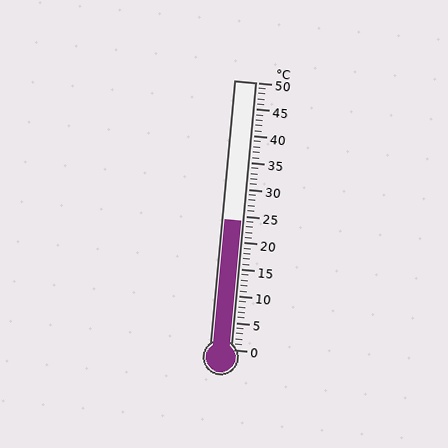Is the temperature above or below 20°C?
The temperature is above 20°C.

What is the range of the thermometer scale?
The thermometer scale ranges from 0°C to 50°C.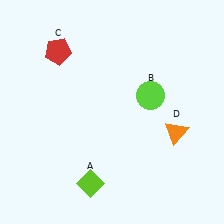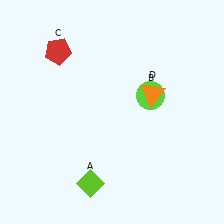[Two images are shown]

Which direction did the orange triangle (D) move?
The orange triangle (D) moved up.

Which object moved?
The orange triangle (D) moved up.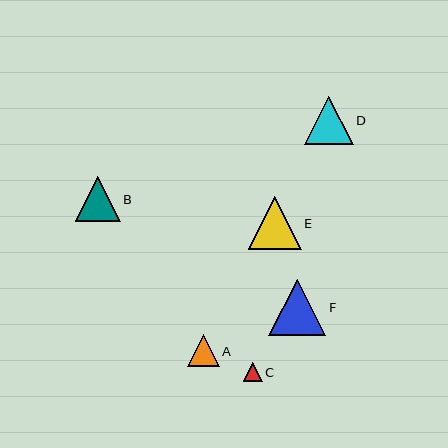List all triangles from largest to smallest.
From largest to smallest: F, E, D, B, A, C.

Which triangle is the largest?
Triangle F is the largest with a size of approximately 57 pixels.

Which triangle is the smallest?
Triangle C is the smallest with a size of approximately 19 pixels.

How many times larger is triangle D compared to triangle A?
Triangle D is approximately 1.5 times the size of triangle A.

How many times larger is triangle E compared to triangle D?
Triangle E is approximately 1.1 times the size of triangle D.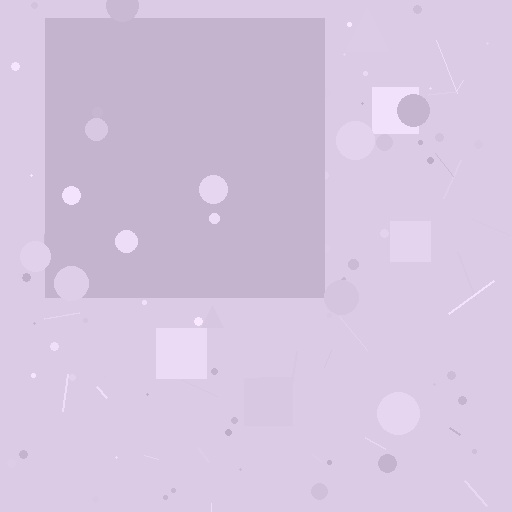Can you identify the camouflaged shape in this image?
The camouflaged shape is a square.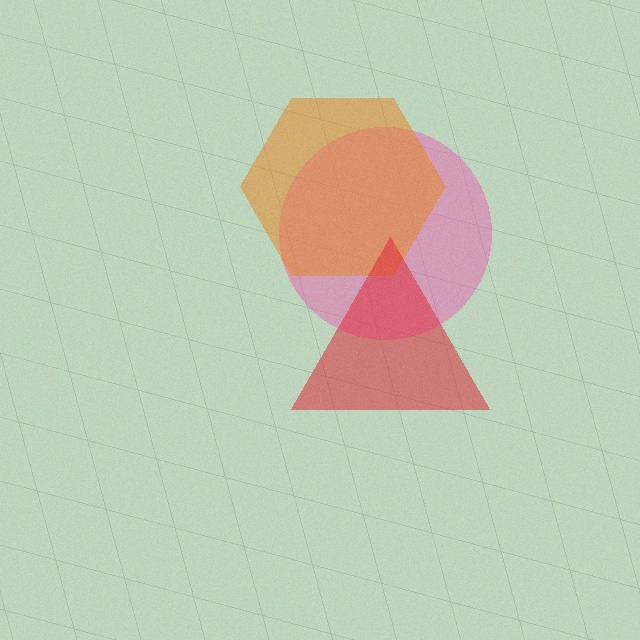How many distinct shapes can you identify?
There are 3 distinct shapes: a pink circle, an orange hexagon, a red triangle.